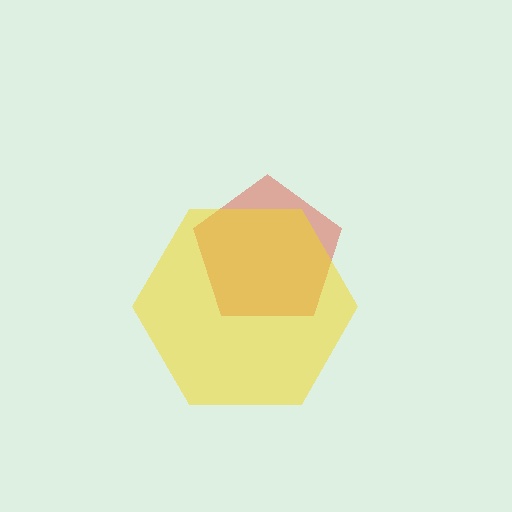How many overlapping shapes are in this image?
There are 2 overlapping shapes in the image.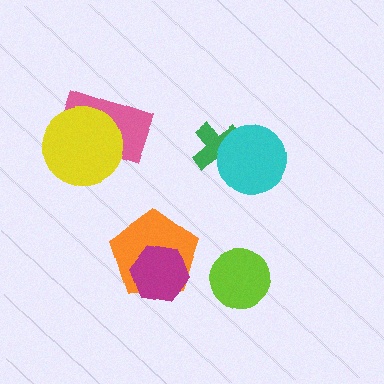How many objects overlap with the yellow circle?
1 object overlaps with the yellow circle.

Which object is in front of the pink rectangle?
The yellow circle is in front of the pink rectangle.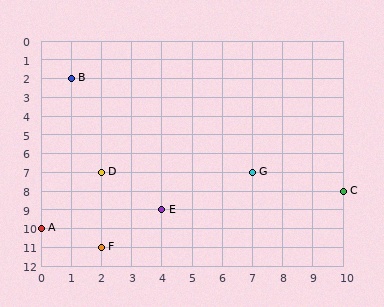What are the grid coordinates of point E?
Point E is at grid coordinates (4, 9).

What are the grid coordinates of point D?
Point D is at grid coordinates (2, 7).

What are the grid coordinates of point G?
Point G is at grid coordinates (7, 7).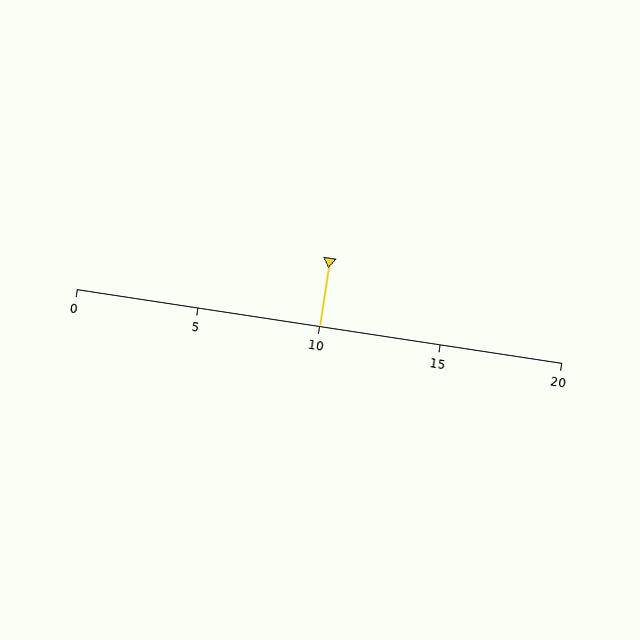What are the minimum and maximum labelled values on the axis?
The axis runs from 0 to 20.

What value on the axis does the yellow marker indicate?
The marker indicates approximately 10.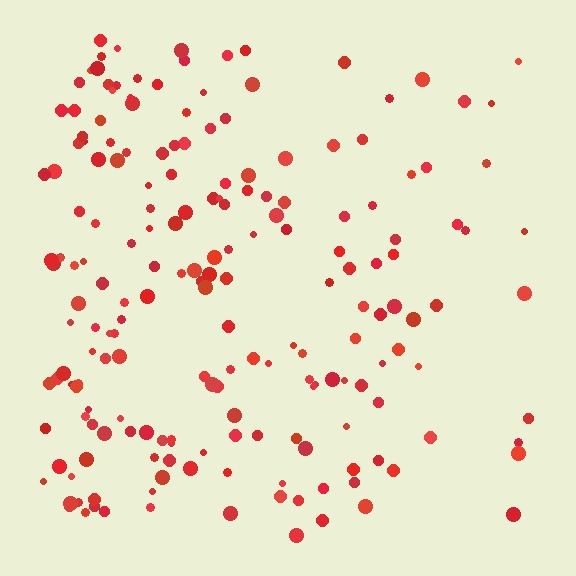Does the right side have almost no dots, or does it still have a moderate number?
Still a moderate number, just noticeably fewer than the left.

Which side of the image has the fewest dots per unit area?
The right.